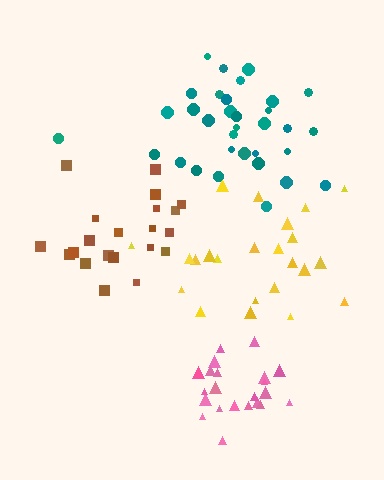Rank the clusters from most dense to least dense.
pink, teal, brown, yellow.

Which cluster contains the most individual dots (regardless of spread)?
Teal (33).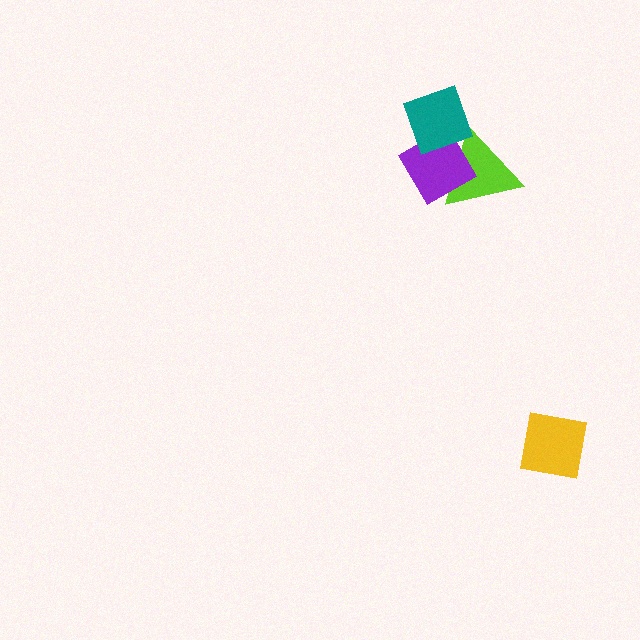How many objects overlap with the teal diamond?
2 objects overlap with the teal diamond.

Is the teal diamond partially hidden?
No, no other shape covers it.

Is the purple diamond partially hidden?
Yes, it is partially covered by another shape.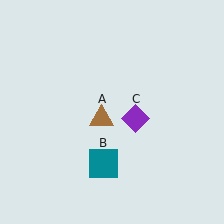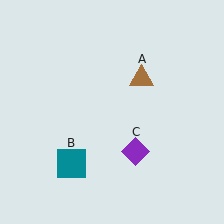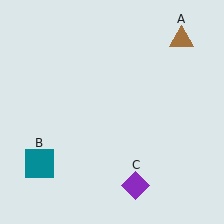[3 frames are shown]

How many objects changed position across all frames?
3 objects changed position: brown triangle (object A), teal square (object B), purple diamond (object C).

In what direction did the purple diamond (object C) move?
The purple diamond (object C) moved down.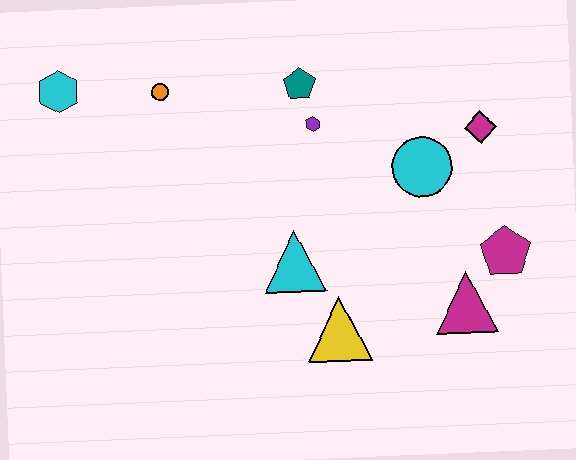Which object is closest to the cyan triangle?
The yellow triangle is closest to the cyan triangle.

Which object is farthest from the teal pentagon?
The magenta triangle is farthest from the teal pentagon.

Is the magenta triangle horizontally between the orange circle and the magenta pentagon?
Yes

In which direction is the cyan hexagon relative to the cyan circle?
The cyan hexagon is to the left of the cyan circle.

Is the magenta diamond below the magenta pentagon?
No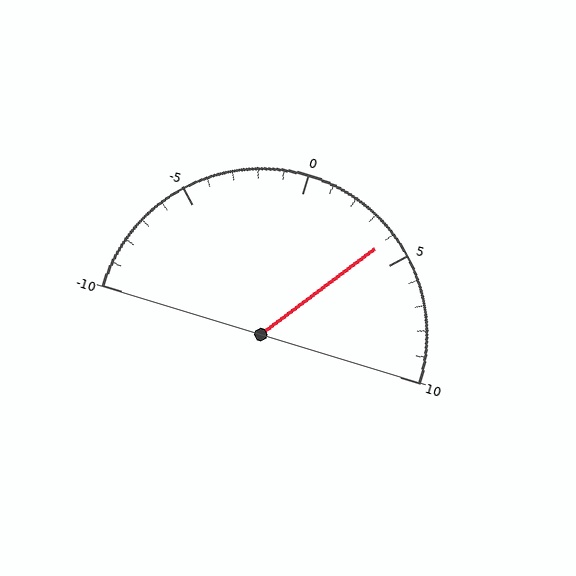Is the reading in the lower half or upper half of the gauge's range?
The reading is in the upper half of the range (-10 to 10).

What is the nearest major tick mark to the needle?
The nearest major tick mark is 5.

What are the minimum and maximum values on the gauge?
The gauge ranges from -10 to 10.